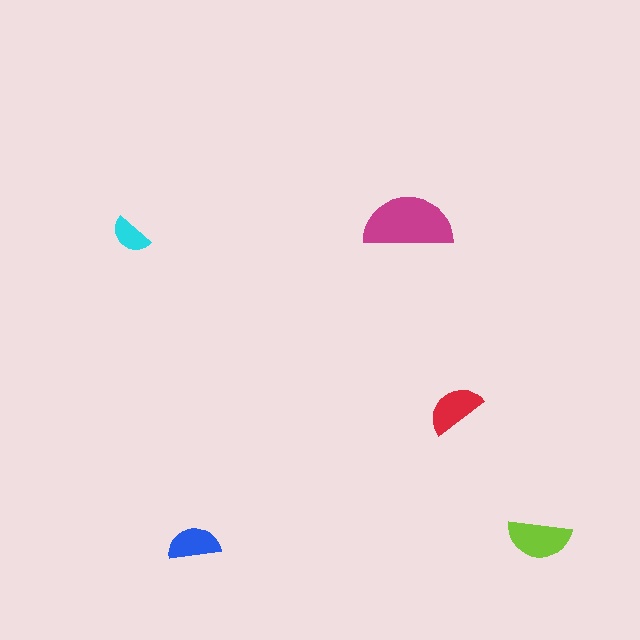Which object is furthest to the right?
The lime semicircle is rightmost.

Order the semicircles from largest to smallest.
the magenta one, the lime one, the red one, the blue one, the cyan one.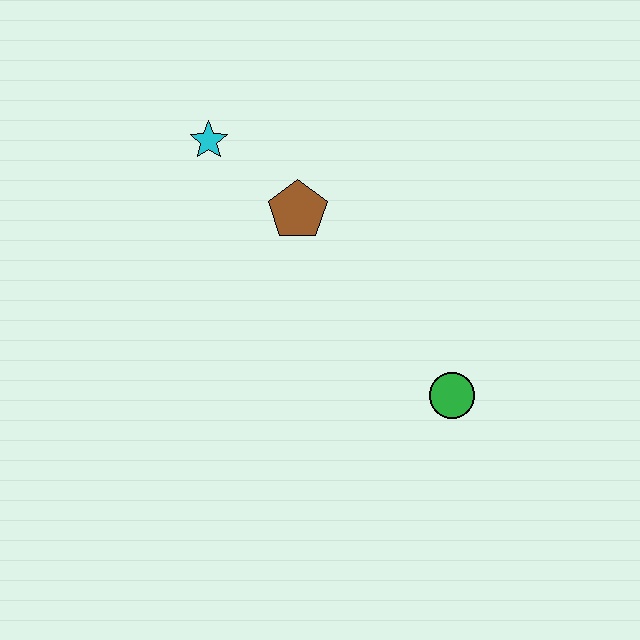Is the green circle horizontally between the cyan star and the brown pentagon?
No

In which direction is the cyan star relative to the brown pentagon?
The cyan star is to the left of the brown pentagon.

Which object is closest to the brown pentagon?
The cyan star is closest to the brown pentagon.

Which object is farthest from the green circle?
The cyan star is farthest from the green circle.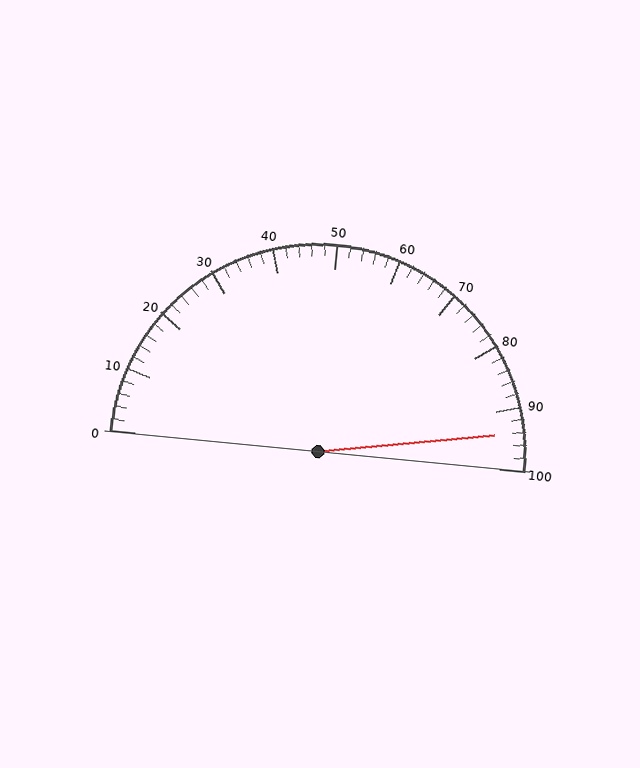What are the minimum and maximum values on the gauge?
The gauge ranges from 0 to 100.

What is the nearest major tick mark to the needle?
The nearest major tick mark is 90.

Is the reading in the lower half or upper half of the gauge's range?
The reading is in the upper half of the range (0 to 100).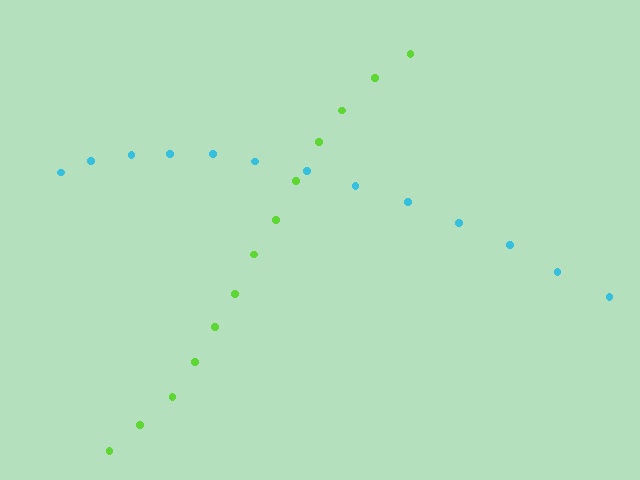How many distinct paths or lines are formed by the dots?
There are 2 distinct paths.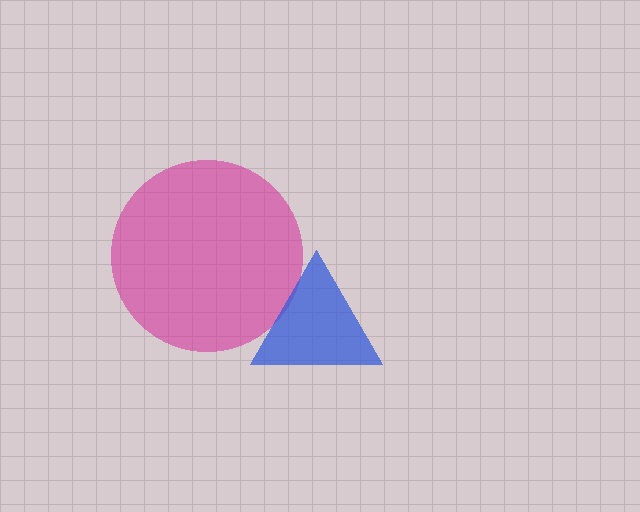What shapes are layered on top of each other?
The layered shapes are: a magenta circle, a blue triangle.